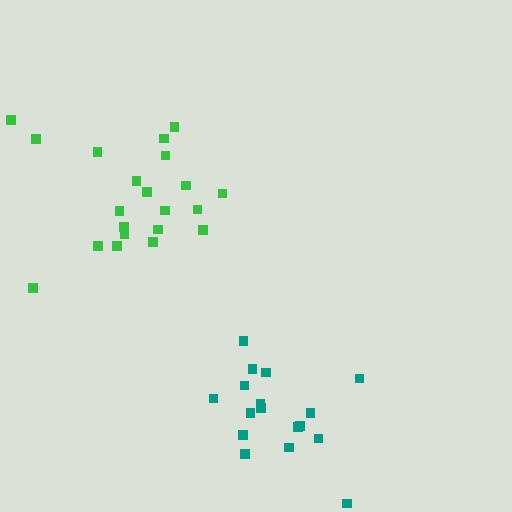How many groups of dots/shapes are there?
There are 2 groups.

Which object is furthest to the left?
The green cluster is leftmost.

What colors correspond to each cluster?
The clusters are colored: teal, green.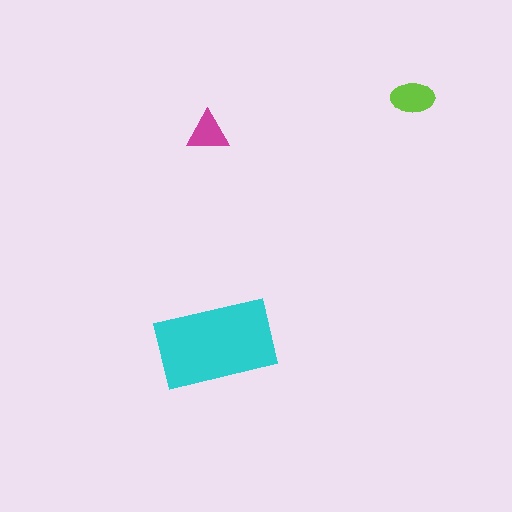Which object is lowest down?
The cyan rectangle is bottommost.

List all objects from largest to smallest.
The cyan rectangle, the lime ellipse, the magenta triangle.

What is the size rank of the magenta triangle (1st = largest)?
3rd.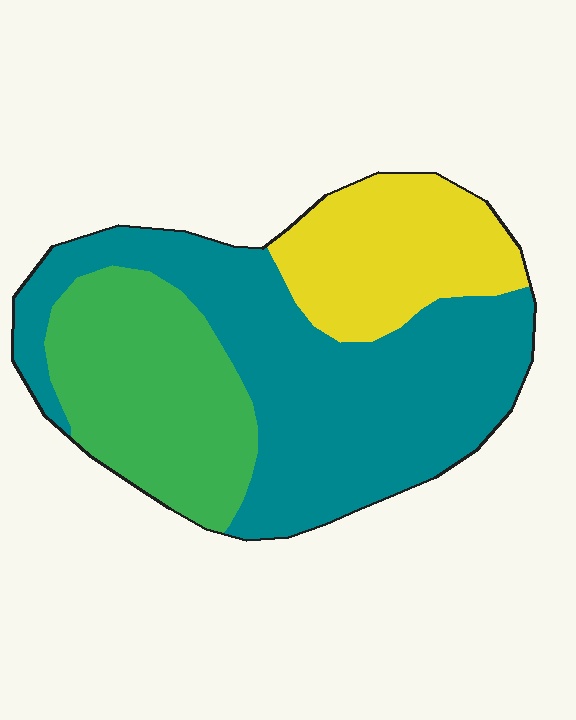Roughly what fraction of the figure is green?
Green covers 28% of the figure.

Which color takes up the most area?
Teal, at roughly 50%.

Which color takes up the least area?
Yellow, at roughly 20%.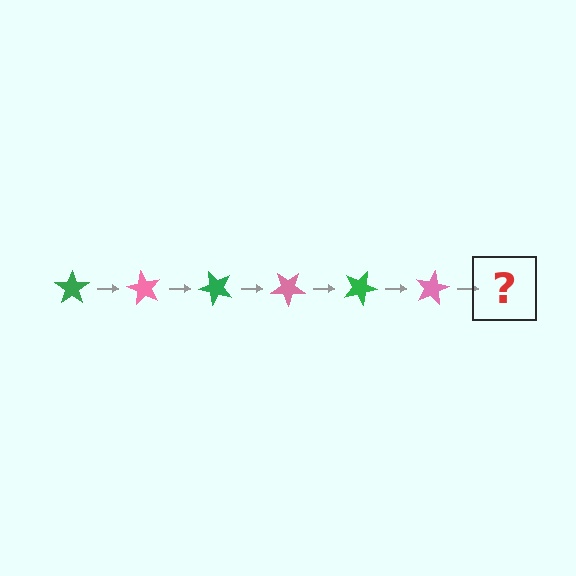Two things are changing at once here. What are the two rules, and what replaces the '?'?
The two rules are that it rotates 60 degrees each step and the color cycles through green and pink. The '?' should be a green star, rotated 360 degrees from the start.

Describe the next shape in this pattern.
It should be a green star, rotated 360 degrees from the start.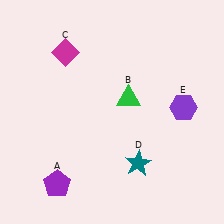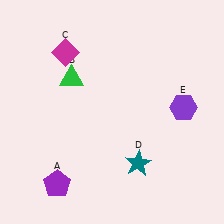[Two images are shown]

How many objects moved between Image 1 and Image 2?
1 object moved between the two images.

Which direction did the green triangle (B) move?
The green triangle (B) moved left.